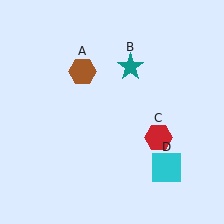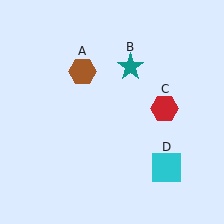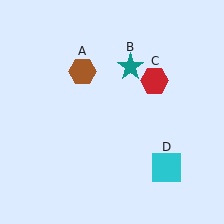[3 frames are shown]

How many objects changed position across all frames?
1 object changed position: red hexagon (object C).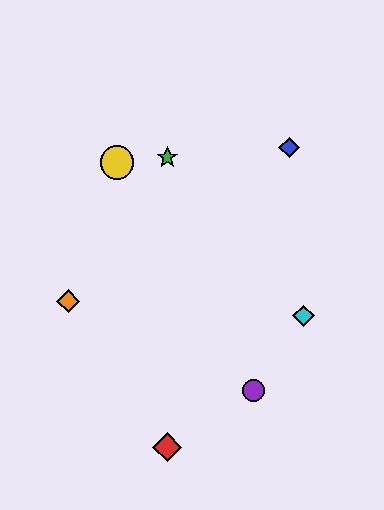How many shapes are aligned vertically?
2 shapes (the red diamond, the green star) are aligned vertically.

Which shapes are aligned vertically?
The red diamond, the green star are aligned vertically.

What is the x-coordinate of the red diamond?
The red diamond is at x≈167.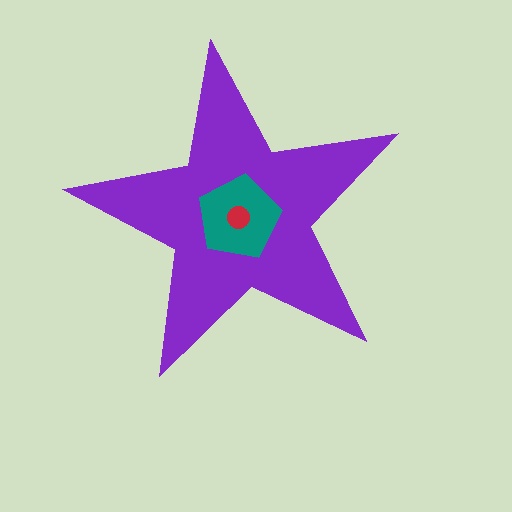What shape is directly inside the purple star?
The teal pentagon.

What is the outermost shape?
The purple star.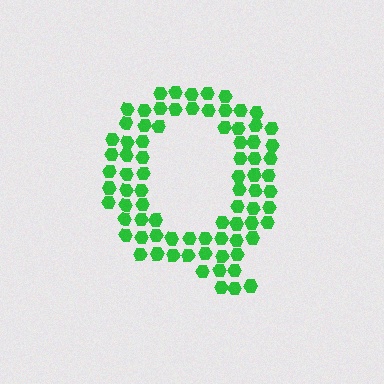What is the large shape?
The large shape is the letter Q.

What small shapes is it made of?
It is made of small hexagons.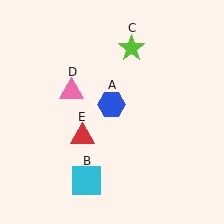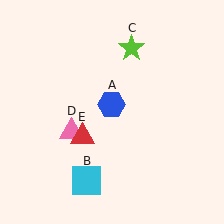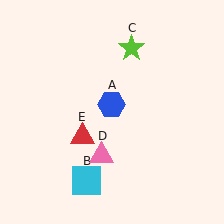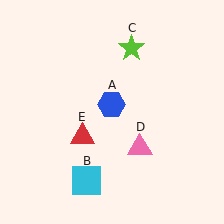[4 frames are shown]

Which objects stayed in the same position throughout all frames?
Blue hexagon (object A) and cyan square (object B) and lime star (object C) and red triangle (object E) remained stationary.